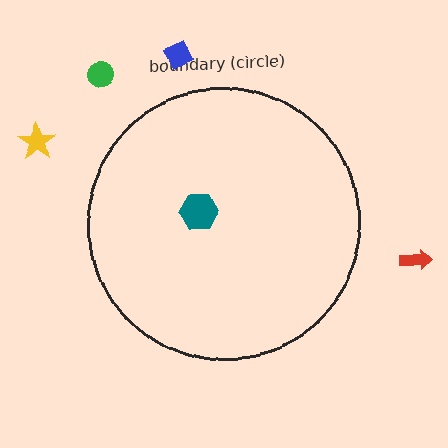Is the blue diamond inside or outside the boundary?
Outside.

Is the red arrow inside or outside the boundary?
Outside.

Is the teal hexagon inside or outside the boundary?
Inside.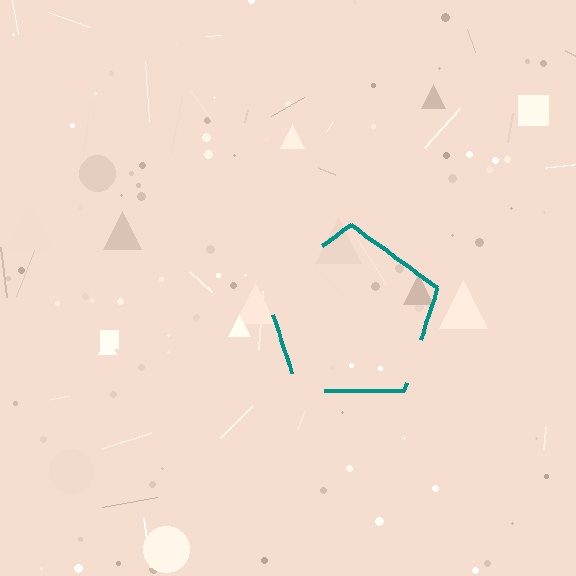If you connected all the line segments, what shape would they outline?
They would outline a pentagon.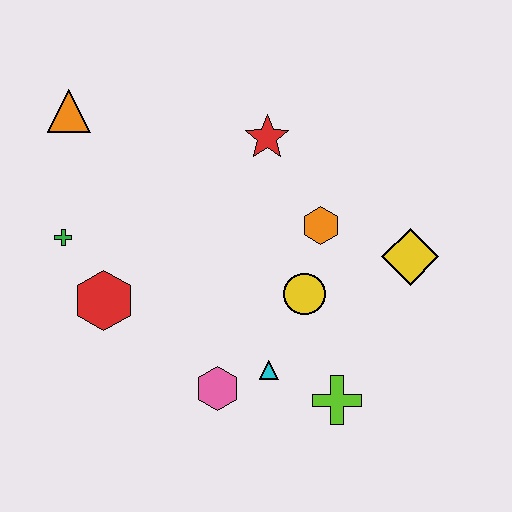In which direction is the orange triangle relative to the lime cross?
The orange triangle is above the lime cross.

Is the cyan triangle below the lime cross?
No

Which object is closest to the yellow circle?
The orange hexagon is closest to the yellow circle.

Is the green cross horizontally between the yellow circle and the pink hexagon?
No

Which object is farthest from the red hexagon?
The yellow diamond is farthest from the red hexagon.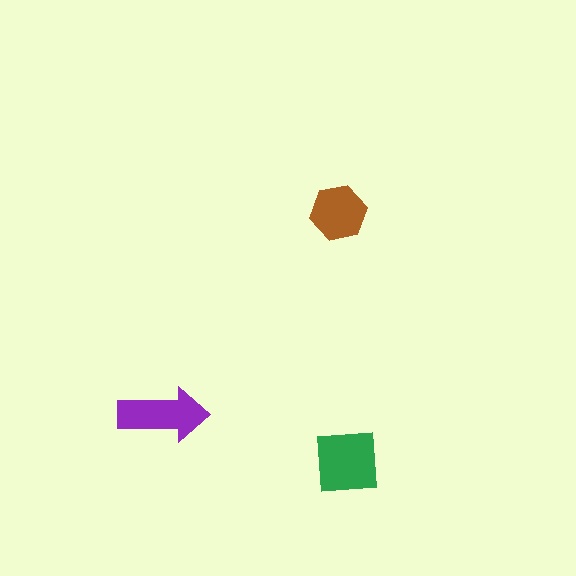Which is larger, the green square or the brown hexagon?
The green square.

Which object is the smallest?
The brown hexagon.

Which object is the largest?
The green square.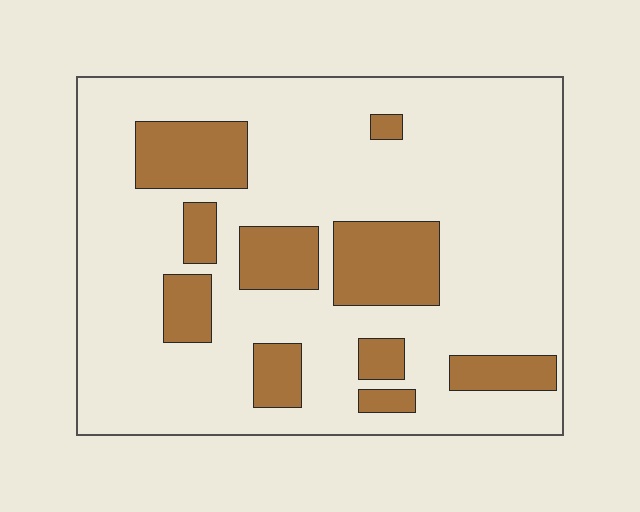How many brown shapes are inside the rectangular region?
10.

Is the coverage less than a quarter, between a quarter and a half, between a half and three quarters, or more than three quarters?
Less than a quarter.